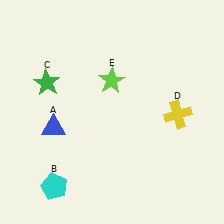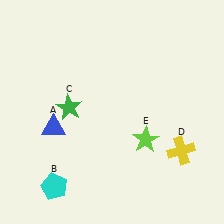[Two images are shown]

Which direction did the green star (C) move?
The green star (C) moved down.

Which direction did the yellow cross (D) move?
The yellow cross (D) moved down.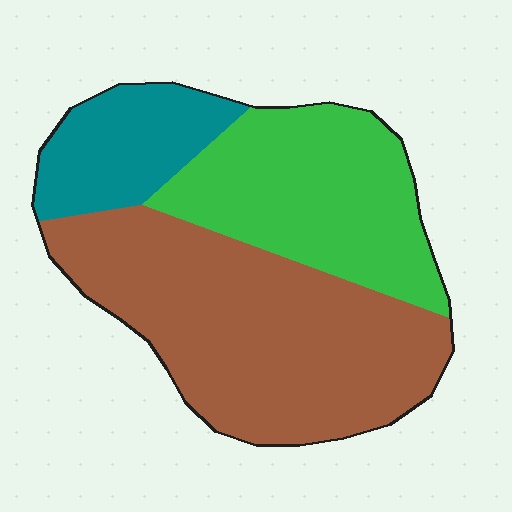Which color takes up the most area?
Brown, at roughly 50%.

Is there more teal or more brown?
Brown.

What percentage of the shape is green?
Green takes up between a quarter and a half of the shape.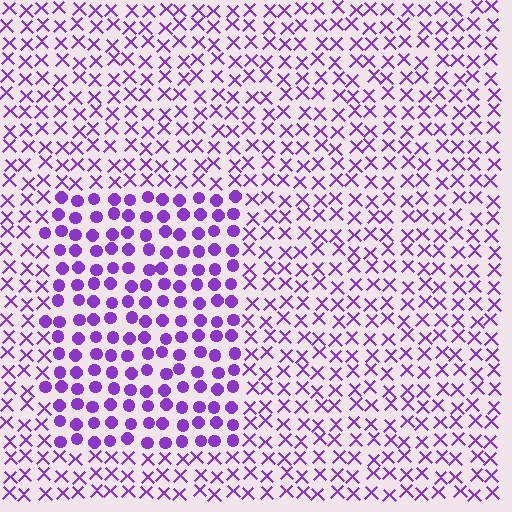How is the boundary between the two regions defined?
The boundary is defined by a change in element shape: circles inside vs. X marks outside. All elements share the same color and spacing.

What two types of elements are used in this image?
The image uses circles inside the rectangle region and X marks outside it.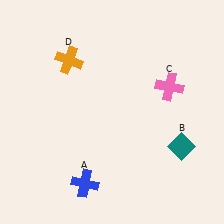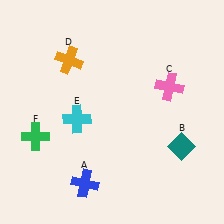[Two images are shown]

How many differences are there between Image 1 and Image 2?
There are 2 differences between the two images.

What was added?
A cyan cross (E), a green cross (F) were added in Image 2.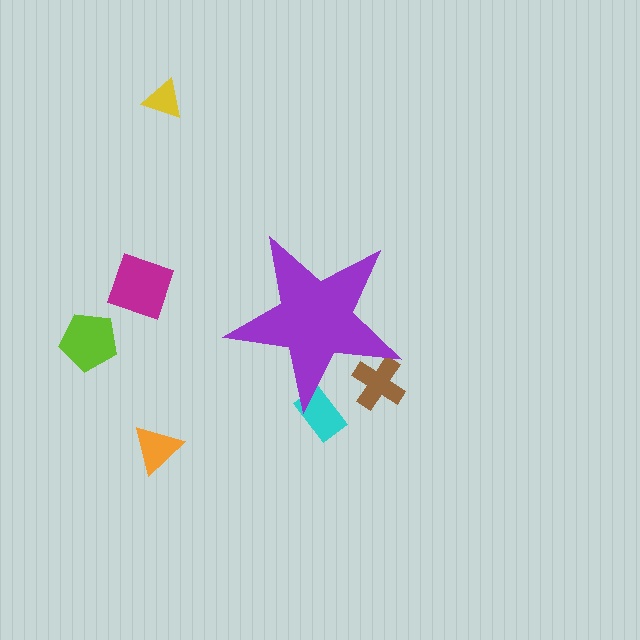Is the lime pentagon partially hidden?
No, the lime pentagon is fully visible.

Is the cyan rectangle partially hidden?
Yes, the cyan rectangle is partially hidden behind the purple star.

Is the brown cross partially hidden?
Yes, the brown cross is partially hidden behind the purple star.